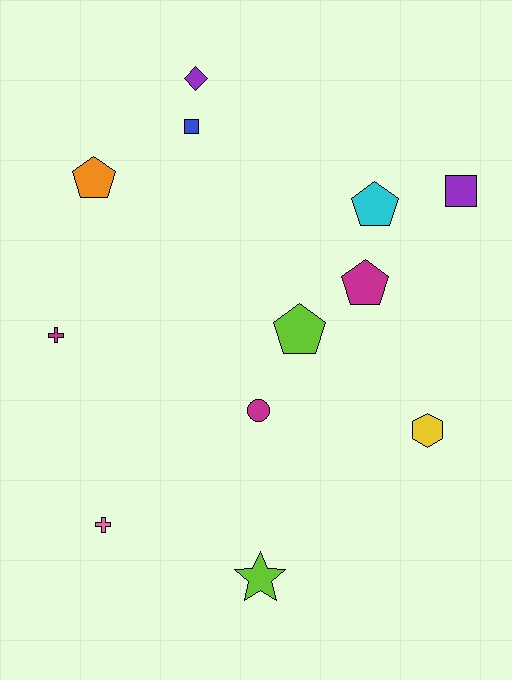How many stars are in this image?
There is 1 star.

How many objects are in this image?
There are 12 objects.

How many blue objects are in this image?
There is 1 blue object.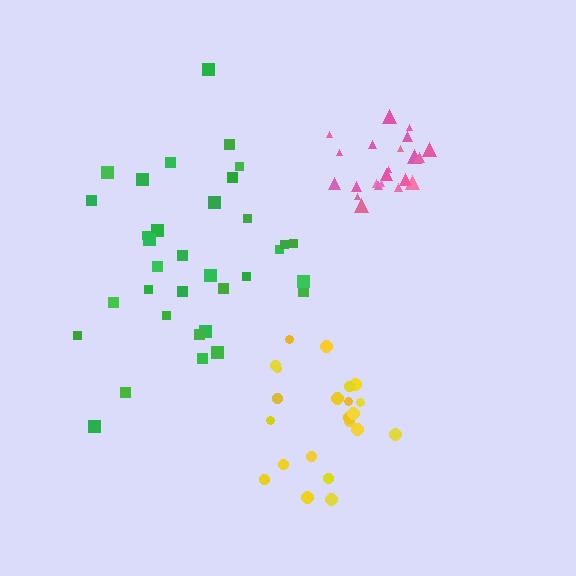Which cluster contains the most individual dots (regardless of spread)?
Green (34).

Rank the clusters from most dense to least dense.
pink, yellow, green.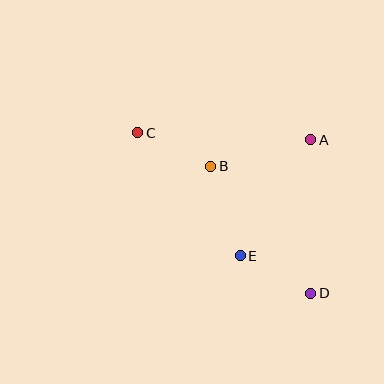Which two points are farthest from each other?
Points C and D are farthest from each other.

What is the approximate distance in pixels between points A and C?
The distance between A and C is approximately 173 pixels.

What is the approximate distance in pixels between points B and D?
The distance between B and D is approximately 162 pixels.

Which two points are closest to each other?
Points B and C are closest to each other.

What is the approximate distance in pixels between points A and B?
The distance between A and B is approximately 103 pixels.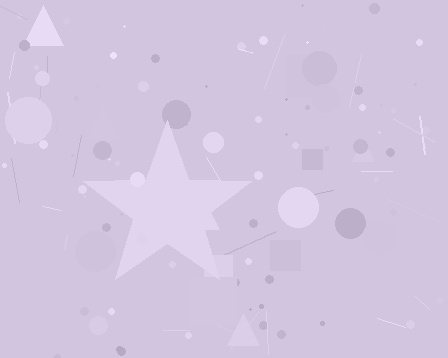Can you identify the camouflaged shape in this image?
The camouflaged shape is a star.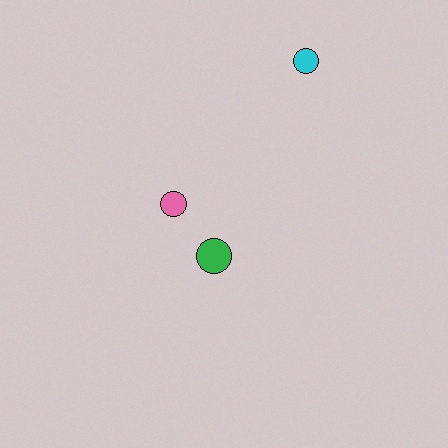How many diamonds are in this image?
There are no diamonds.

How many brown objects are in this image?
There are no brown objects.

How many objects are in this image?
There are 3 objects.